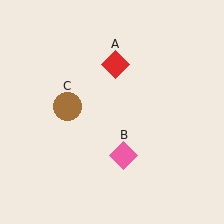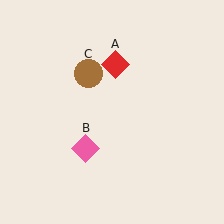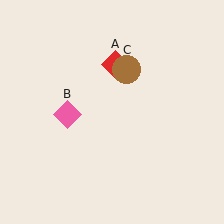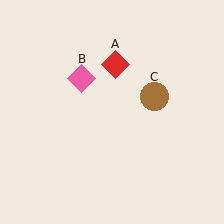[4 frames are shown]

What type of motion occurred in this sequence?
The pink diamond (object B), brown circle (object C) rotated clockwise around the center of the scene.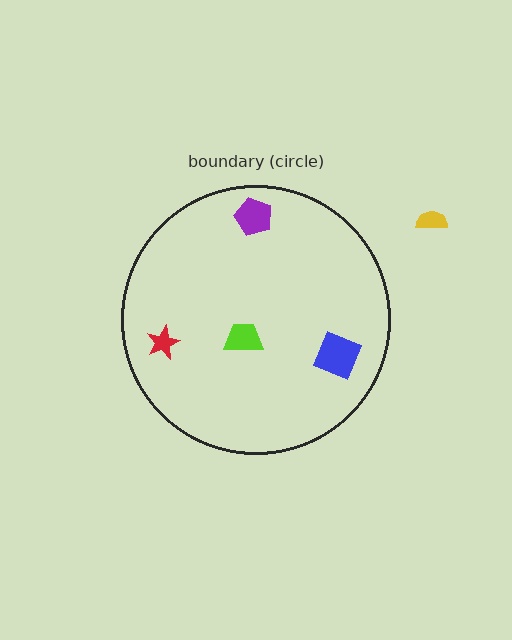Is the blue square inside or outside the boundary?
Inside.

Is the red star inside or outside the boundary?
Inside.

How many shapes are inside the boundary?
4 inside, 1 outside.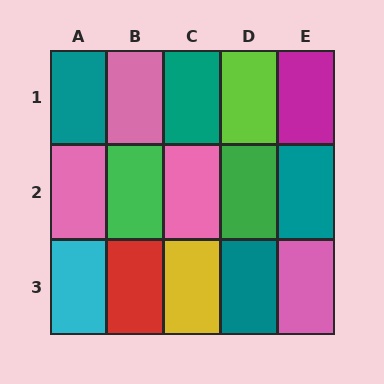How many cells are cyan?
1 cell is cyan.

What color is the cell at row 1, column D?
Lime.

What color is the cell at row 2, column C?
Pink.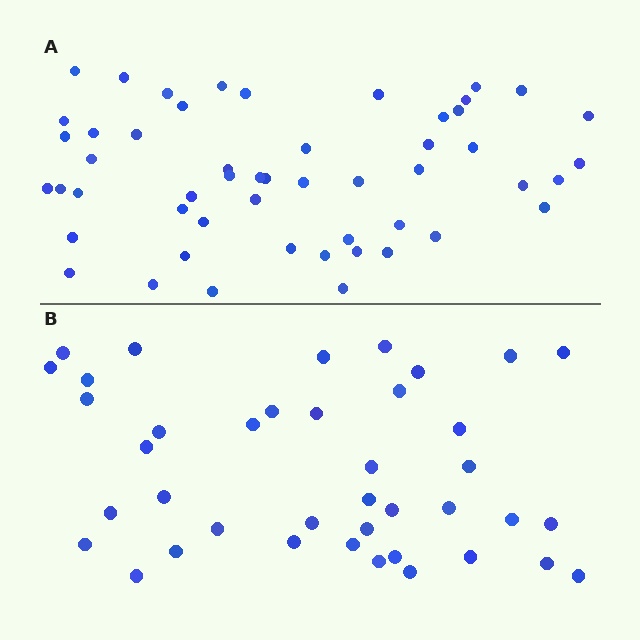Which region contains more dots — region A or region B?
Region A (the top region) has more dots.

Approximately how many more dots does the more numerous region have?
Region A has roughly 12 or so more dots than region B.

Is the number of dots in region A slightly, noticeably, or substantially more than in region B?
Region A has noticeably more, but not dramatically so. The ratio is roughly 1.3 to 1.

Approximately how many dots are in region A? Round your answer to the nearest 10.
About 50 dots. (The exact count is 52, which rounds to 50.)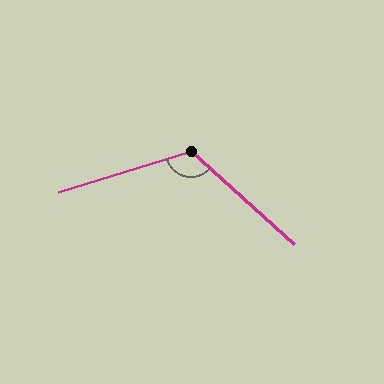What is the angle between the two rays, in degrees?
Approximately 121 degrees.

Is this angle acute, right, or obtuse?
It is obtuse.